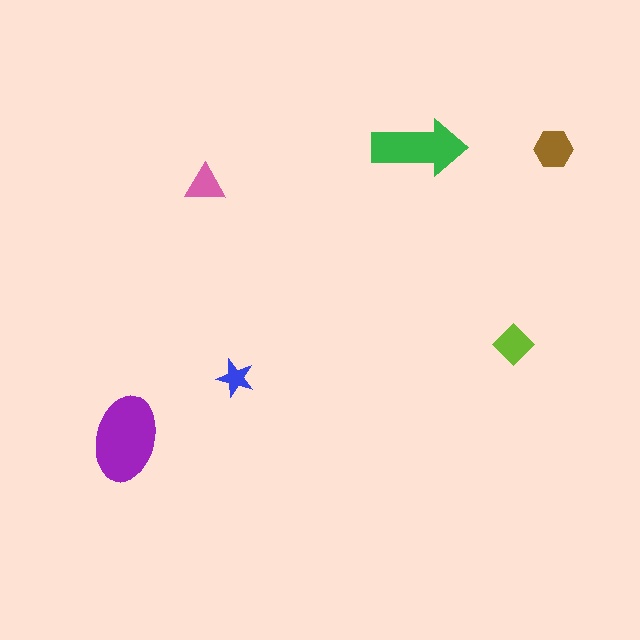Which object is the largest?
The purple ellipse.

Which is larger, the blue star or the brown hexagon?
The brown hexagon.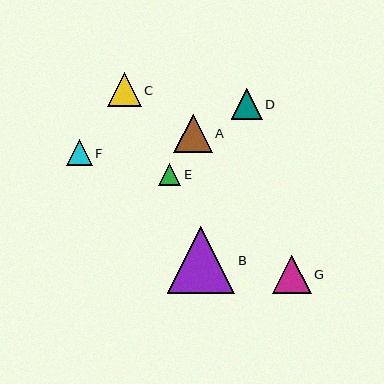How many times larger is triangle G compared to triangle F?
Triangle G is approximately 1.5 times the size of triangle F.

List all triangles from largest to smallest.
From largest to smallest: B, A, G, C, D, F, E.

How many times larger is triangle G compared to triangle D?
Triangle G is approximately 1.3 times the size of triangle D.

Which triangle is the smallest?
Triangle E is the smallest with a size of approximately 22 pixels.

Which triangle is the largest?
Triangle B is the largest with a size of approximately 67 pixels.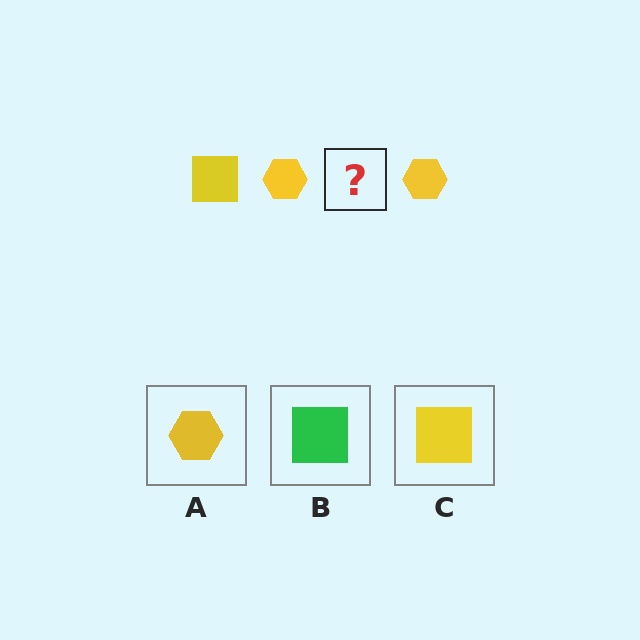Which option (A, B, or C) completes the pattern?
C.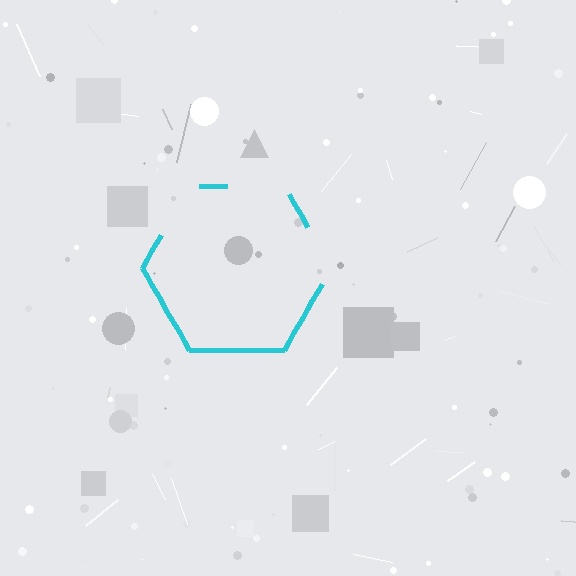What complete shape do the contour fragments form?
The contour fragments form a hexagon.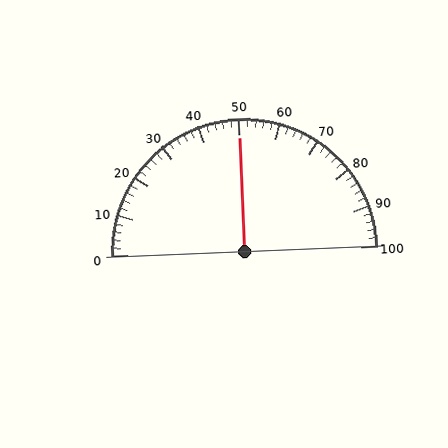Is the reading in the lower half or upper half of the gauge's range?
The reading is in the upper half of the range (0 to 100).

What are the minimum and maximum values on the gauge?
The gauge ranges from 0 to 100.